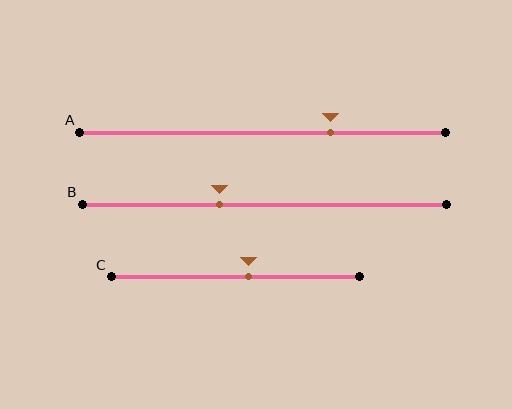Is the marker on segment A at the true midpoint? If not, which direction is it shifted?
No, the marker on segment A is shifted to the right by about 18% of the segment length.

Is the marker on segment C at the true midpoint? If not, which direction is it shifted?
No, the marker on segment C is shifted to the right by about 5% of the segment length.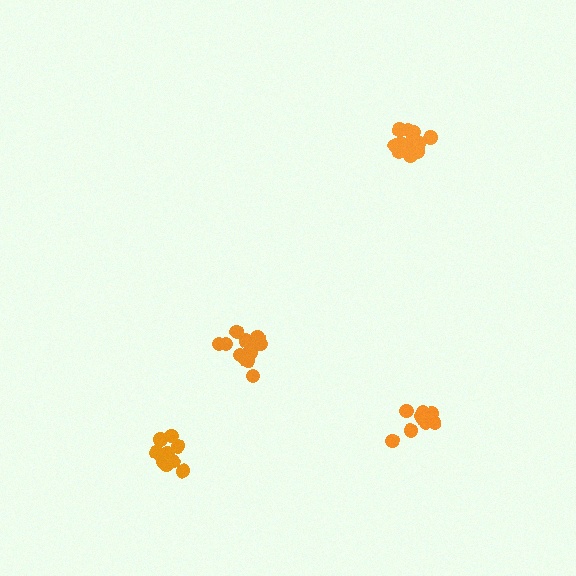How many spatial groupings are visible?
There are 4 spatial groupings.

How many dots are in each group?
Group 1: 10 dots, Group 2: 15 dots, Group 3: 12 dots, Group 4: 11 dots (48 total).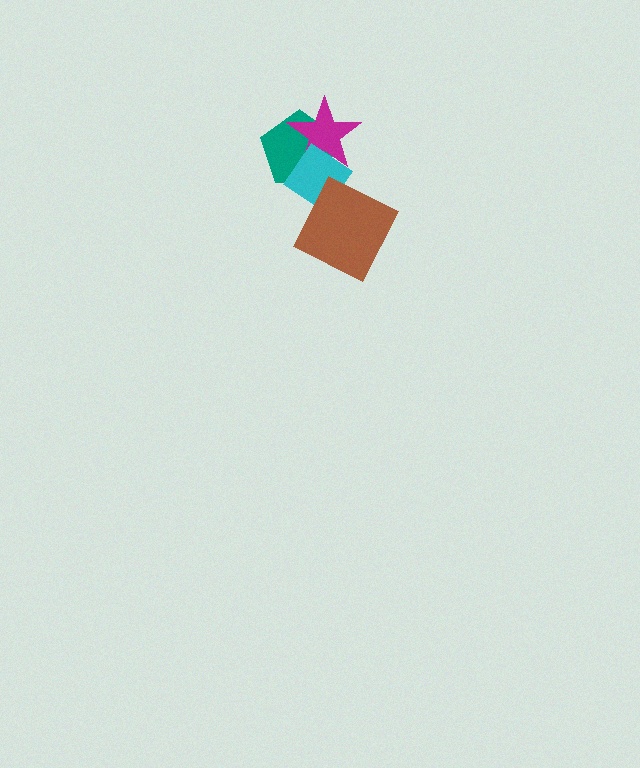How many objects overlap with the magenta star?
2 objects overlap with the magenta star.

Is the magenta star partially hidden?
Yes, it is partially covered by another shape.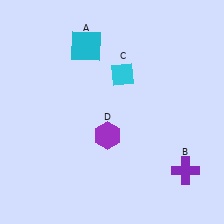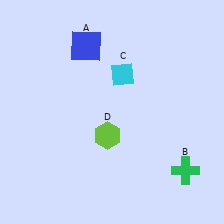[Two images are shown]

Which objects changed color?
A changed from cyan to blue. B changed from purple to green. D changed from purple to lime.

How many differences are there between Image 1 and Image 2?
There are 3 differences between the two images.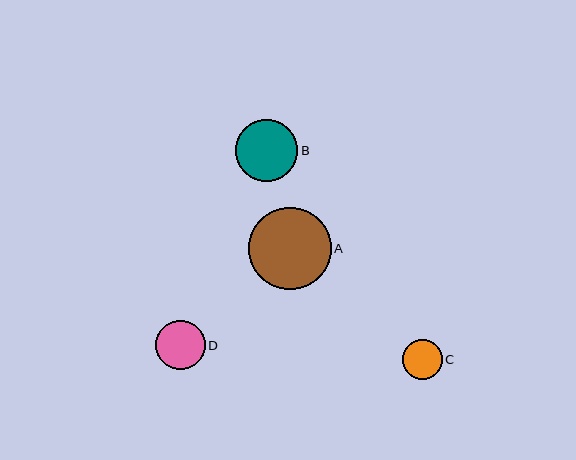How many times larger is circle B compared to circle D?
Circle B is approximately 1.3 times the size of circle D.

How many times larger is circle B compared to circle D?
Circle B is approximately 1.3 times the size of circle D.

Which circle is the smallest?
Circle C is the smallest with a size of approximately 40 pixels.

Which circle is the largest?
Circle A is the largest with a size of approximately 82 pixels.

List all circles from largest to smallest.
From largest to smallest: A, B, D, C.